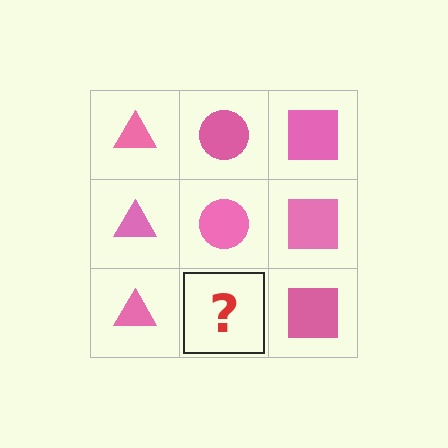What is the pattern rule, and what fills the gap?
The rule is that each column has a consistent shape. The gap should be filled with a pink circle.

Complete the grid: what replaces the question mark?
The question mark should be replaced with a pink circle.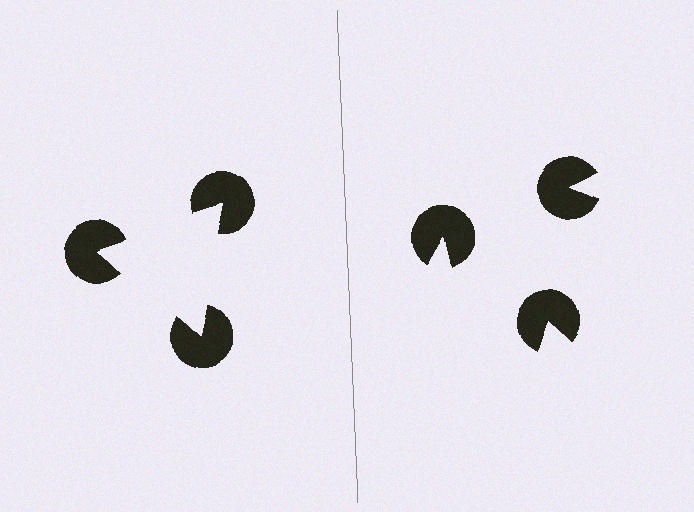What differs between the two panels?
The pac-man discs are positioned identically on both sides; only the wedge orientations differ. On the left they align to a triangle; on the right they are misaligned.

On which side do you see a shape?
An illusory triangle appears on the left side. On the right side the wedge cuts are rotated, so no coherent shape forms.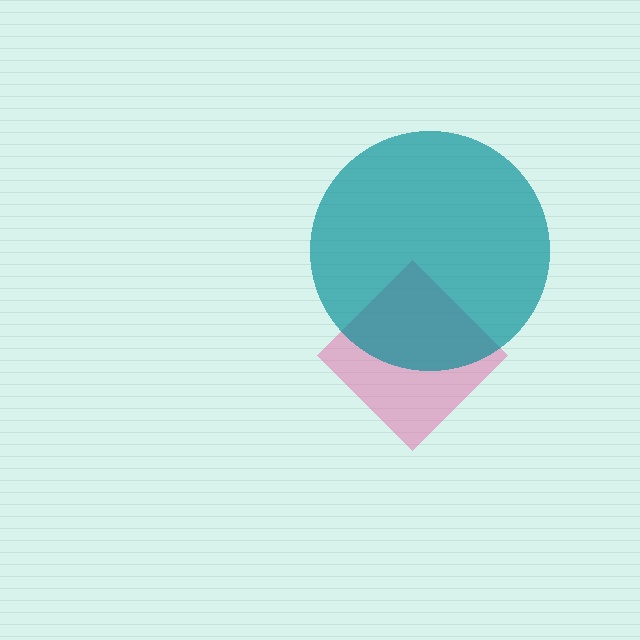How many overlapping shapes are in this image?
There are 2 overlapping shapes in the image.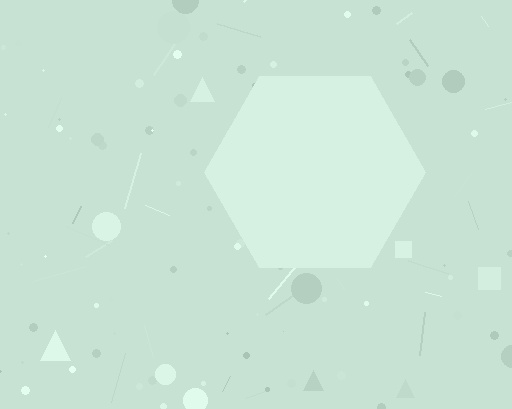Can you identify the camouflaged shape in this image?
The camouflaged shape is a hexagon.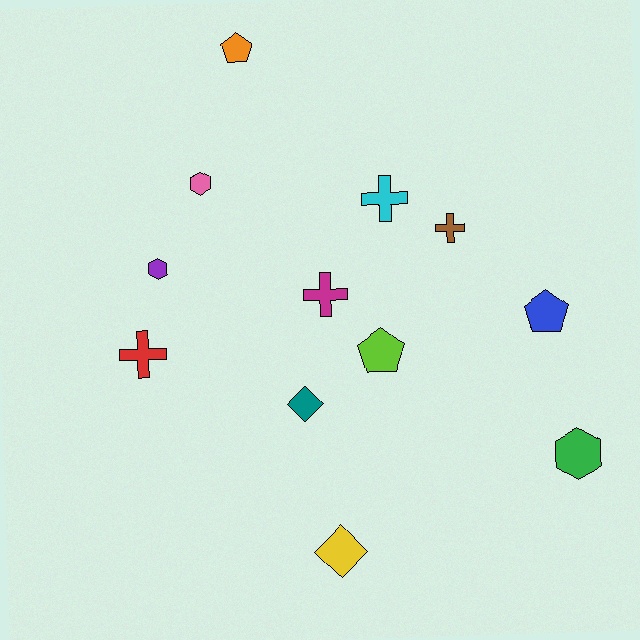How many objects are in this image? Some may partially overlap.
There are 12 objects.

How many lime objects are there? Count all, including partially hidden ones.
There is 1 lime object.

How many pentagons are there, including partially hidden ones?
There are 3 pentagons.